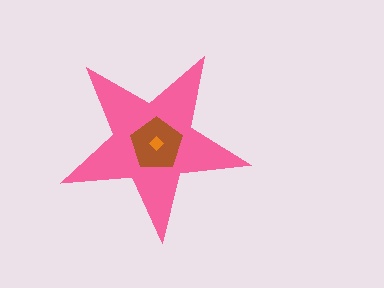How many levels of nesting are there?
3.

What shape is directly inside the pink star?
The brown pentagon.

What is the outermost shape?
The pink star.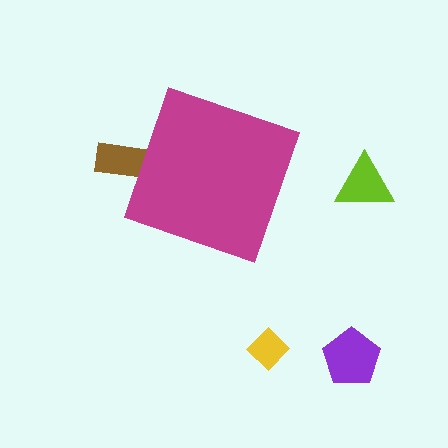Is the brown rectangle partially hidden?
Yes, the brown rectangle is partially hidden behind the magenta diamond.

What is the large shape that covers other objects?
A magenta diamond.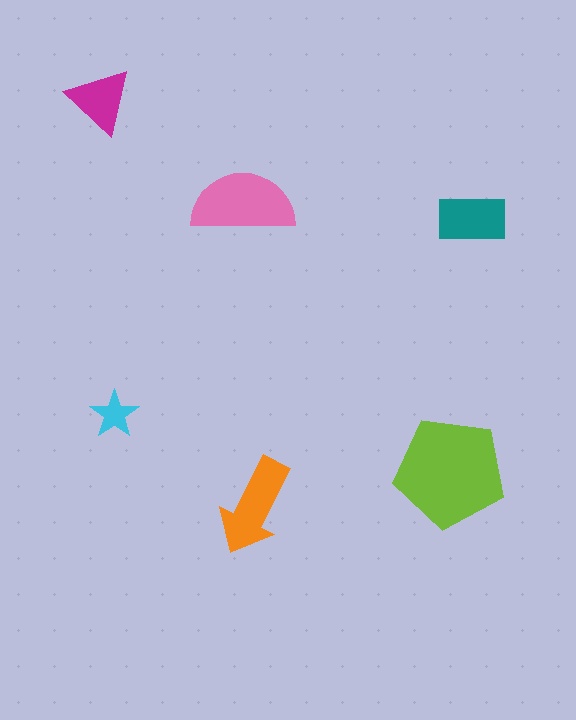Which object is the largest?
The lime pentagon.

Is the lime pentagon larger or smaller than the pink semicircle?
Larger.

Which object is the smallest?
The cyan star.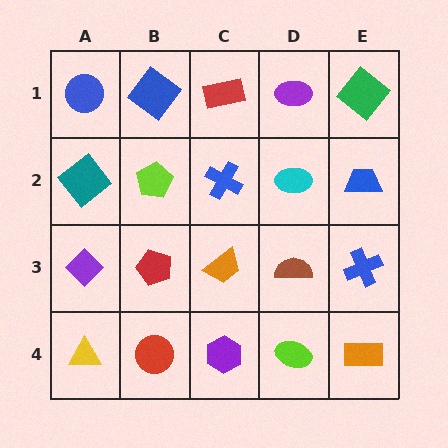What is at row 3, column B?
A red pentagon.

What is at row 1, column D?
A purple ellipse.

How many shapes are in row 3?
5 shapes.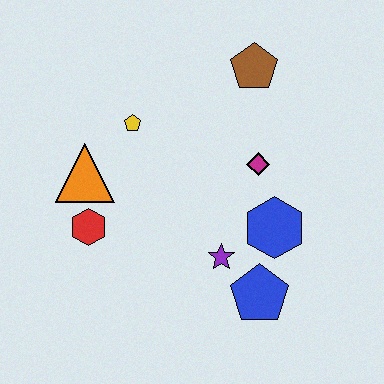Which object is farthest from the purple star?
The brown pentagon is farthest from the purple star.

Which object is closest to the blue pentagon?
The purple star is closest to the blue pentagon.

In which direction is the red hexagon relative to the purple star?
The red hexagon is to the left of the purple star.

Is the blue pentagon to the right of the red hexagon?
Yes